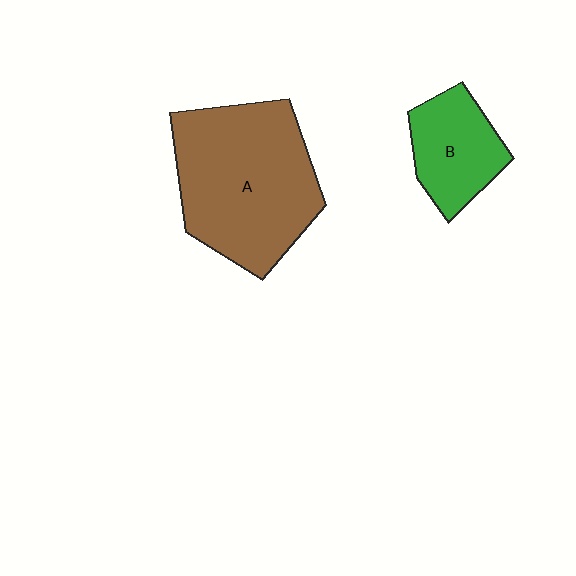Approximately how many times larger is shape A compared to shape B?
Approximately 2.2 times.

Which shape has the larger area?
Shape A (brown).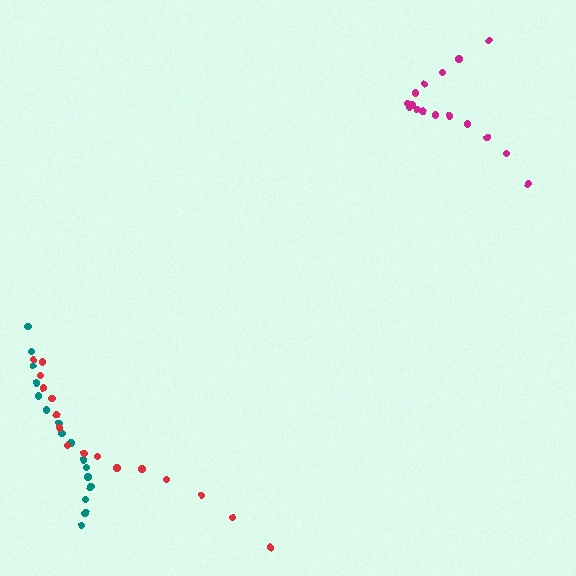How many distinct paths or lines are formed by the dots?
There are 3 distinct paths.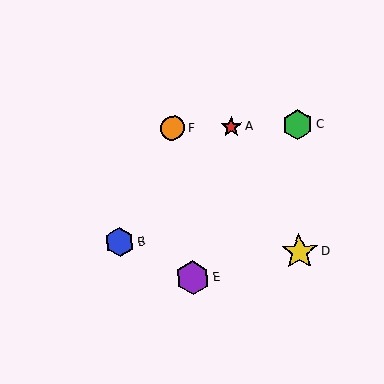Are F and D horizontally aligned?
No, F is at y≈128 and D is at y≈252.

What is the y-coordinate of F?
Object F is at y≈128.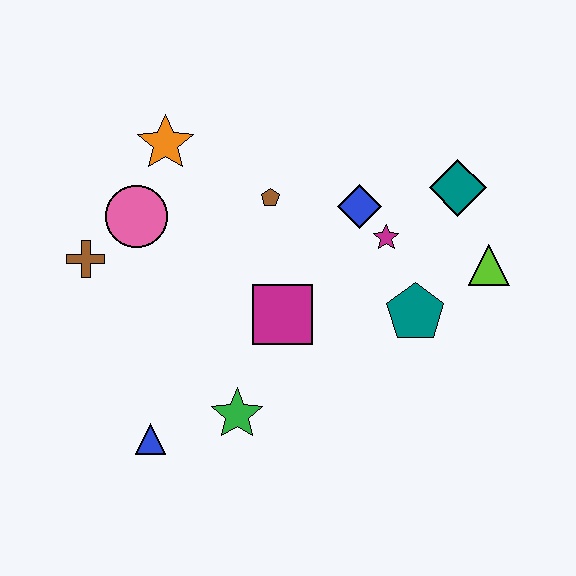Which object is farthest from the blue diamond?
The blue triangle is farthest from the blue diamond.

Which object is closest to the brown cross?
The pink circle is closest to the brown cross.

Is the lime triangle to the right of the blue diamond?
Yes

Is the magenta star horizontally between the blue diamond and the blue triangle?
No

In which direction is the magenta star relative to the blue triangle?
The magenta star is to the right of the blue triangle.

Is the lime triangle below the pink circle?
Yes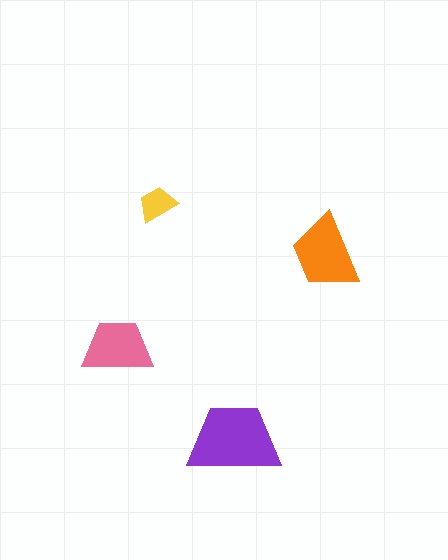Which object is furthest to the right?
The orange trapezoid is rightmost.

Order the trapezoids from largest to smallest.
the purple one, the orange one, the pink one, the yellow one.